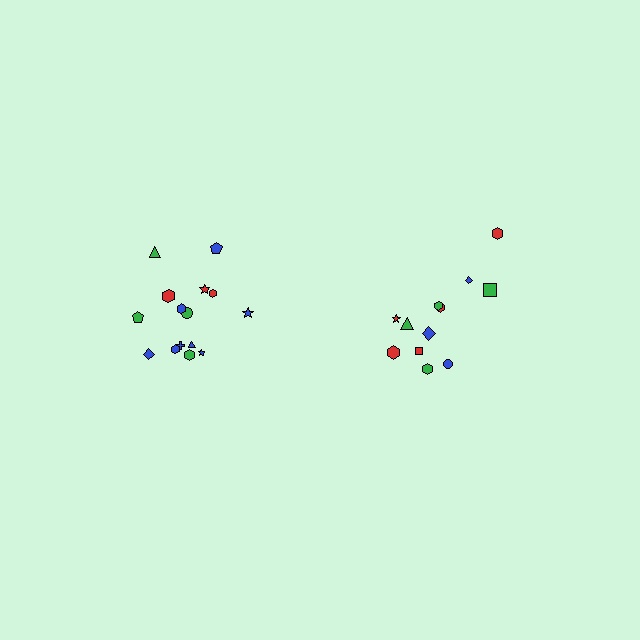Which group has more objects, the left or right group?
The left group.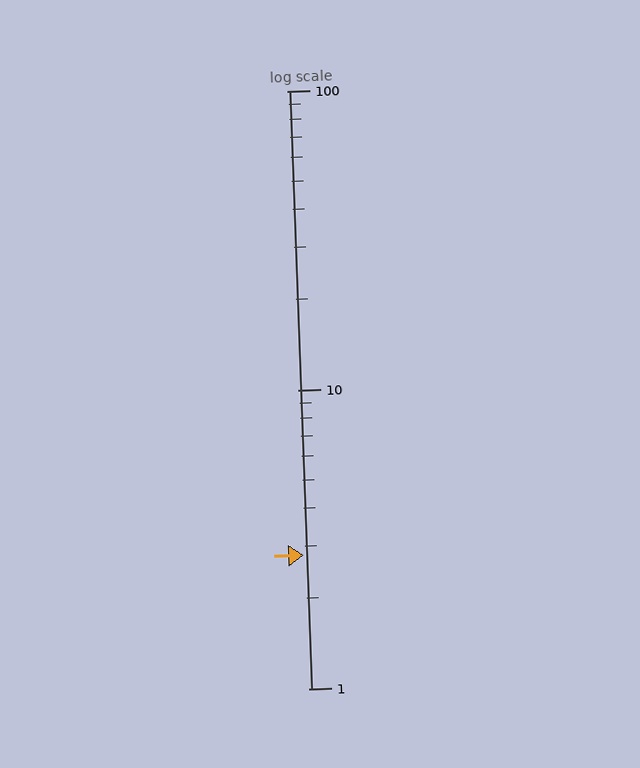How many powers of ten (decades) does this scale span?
The scale spans 2 decades, from 1 to 100.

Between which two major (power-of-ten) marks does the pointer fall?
The pointer is between 1 and 10.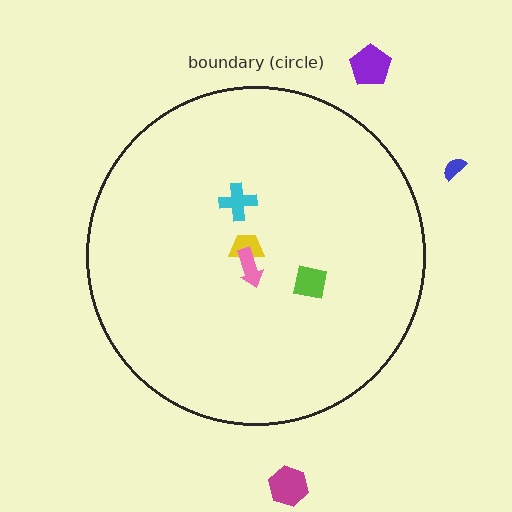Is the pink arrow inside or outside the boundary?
Inside.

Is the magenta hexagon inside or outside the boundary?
Outside.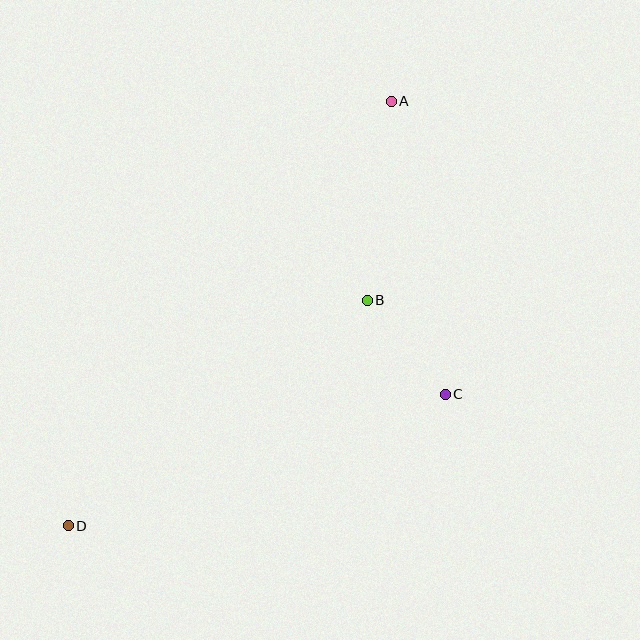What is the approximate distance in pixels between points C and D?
The distance between C and D is approximately 399 pixels.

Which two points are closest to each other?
Points B and C are closest to each other.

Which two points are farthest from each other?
Points A and D are farthest from each other.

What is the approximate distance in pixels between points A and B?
The distance between A and B is approximately 200 pixels.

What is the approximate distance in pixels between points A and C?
The distance between A and C is approximately 298 pixels.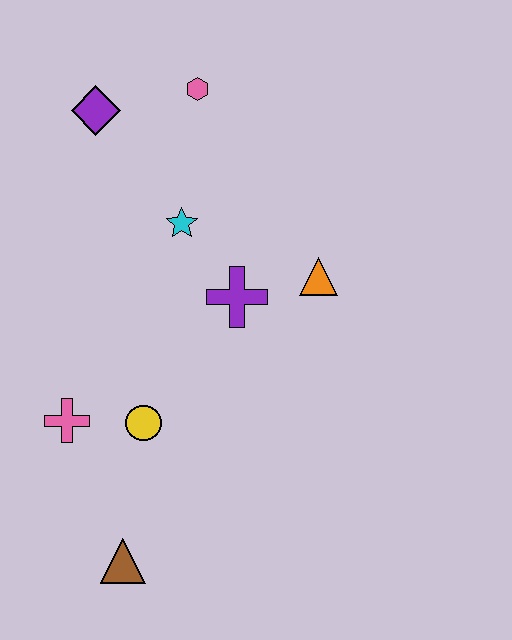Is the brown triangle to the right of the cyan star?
No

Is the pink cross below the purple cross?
Yes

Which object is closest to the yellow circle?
The pink cross is closest to the yellow circle.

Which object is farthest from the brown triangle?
The pink hexagon is farthest from the brown triangle.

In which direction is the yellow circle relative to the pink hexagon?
The yellow circle is below the pink hexagon.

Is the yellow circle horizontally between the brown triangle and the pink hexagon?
Yes